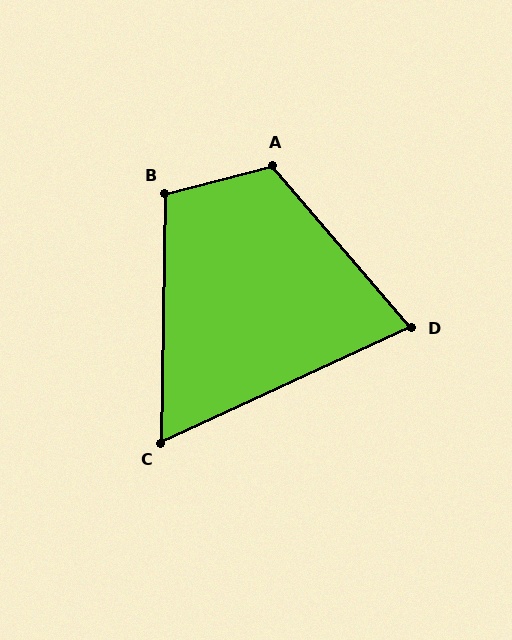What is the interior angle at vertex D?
Approximately 74 degrees (acute).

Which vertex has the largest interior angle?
A, at approximately 116 degrees.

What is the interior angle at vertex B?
Approximately 106 degrees (obtuse).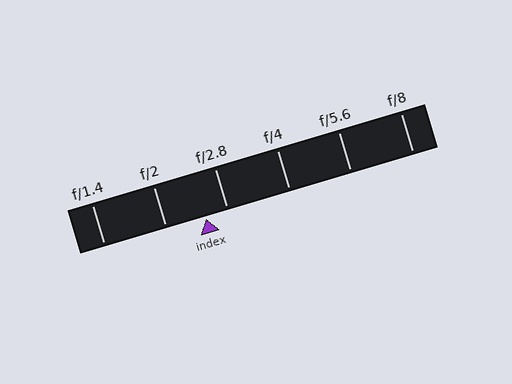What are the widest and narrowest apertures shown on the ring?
The widest aperture shown is f/1.4 and the narrowest is f/8.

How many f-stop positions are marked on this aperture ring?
There are 6 f-stop positions marked.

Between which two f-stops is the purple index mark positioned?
The index mark is between f/2 and f/2.8.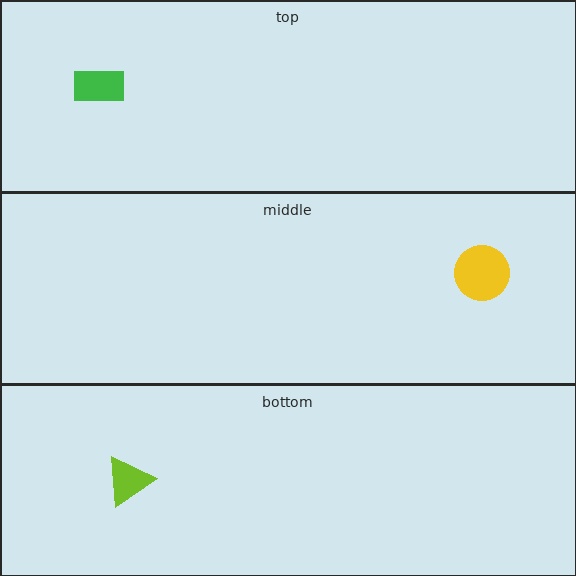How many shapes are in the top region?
1.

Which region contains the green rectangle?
The top region.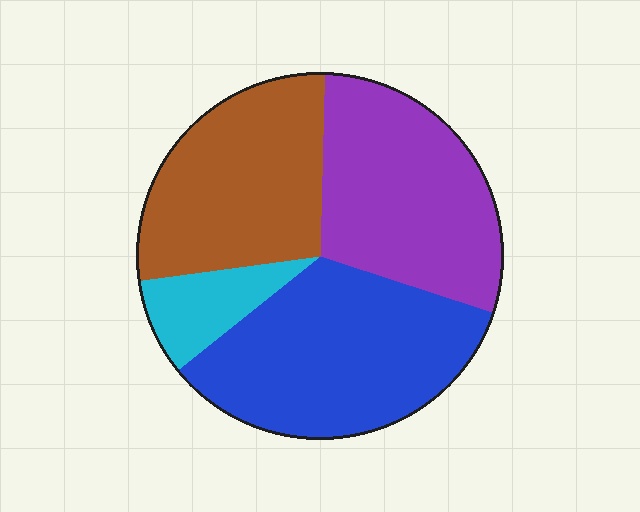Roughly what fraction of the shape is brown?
Brown covers about 30% of the shape.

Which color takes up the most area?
Blue, at roughly 35%.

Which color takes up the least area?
Cyan, at roughly 10%.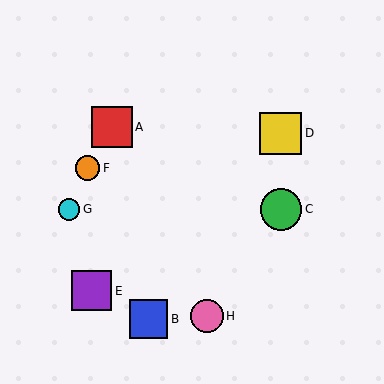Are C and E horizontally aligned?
No, C is at y≈209 and E is at y≈291.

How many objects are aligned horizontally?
2 objects (C, G) are aligned horizontally.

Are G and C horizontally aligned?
Yes, both are at y≈209.